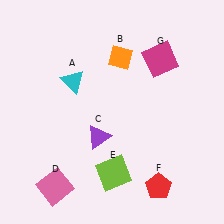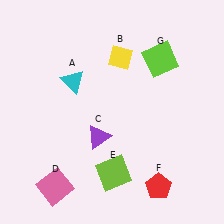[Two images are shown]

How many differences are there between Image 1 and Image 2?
There are 2 differences between the two images.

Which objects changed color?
B changed from orange to yellow. G changed from magenta to lime.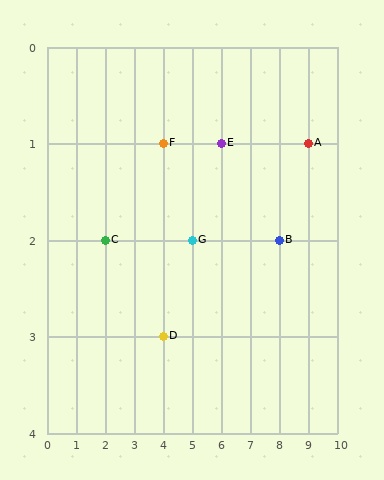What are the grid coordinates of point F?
Point F is at grid coordinates (4, 1).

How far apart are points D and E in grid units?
Points D and E are 2 columns and 2 rows apart (about 2.8 grid units diagonally).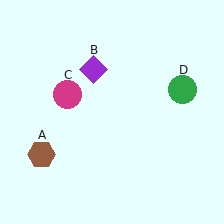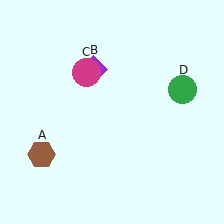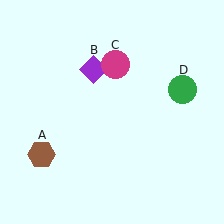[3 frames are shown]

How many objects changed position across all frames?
1 object changed position: magenta circle (object C).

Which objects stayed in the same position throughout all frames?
Brown hexagon (object A) and purple diamond (object B) and green circle (object D) remained stationary.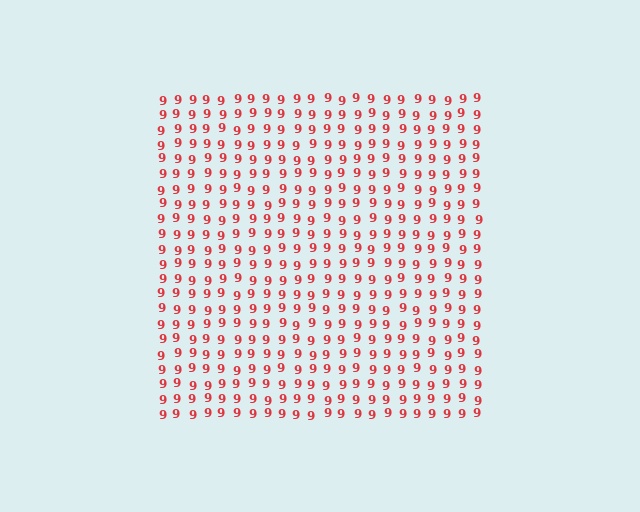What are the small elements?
The small elements are digit 9's.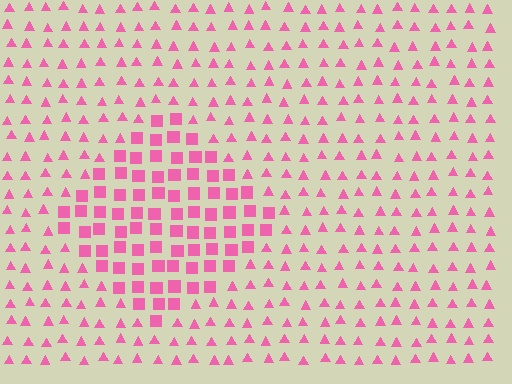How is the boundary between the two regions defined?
The boundary is defined by a change in element shape: squares inside vs. triangles outside. All elements share the same color and spacing.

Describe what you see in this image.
The image is filled with small pink elements arranged in a uniform grid. A diamond-shaped region contains squares, while the surrounding area contains triangles. The boundary is defined purely by the change in element shape.